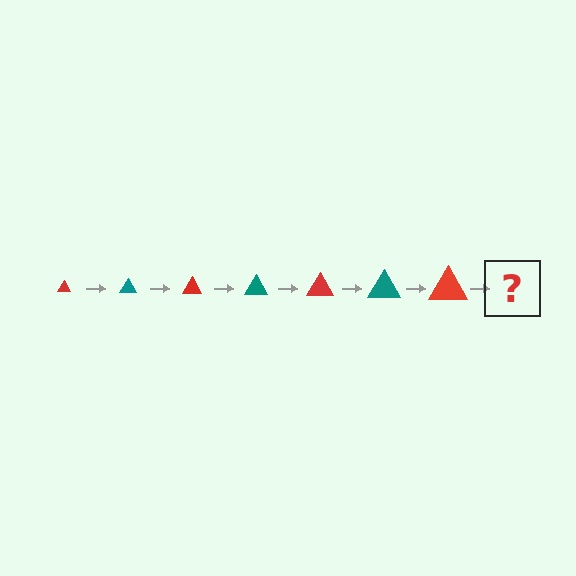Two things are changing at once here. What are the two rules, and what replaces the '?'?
The two rules are that the triangle grows larger each step and the color cycles through red and teal. The '?' should be a teal triangle, larger than the previous one.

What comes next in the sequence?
The next element should be a teal triangle, larger than the previous one.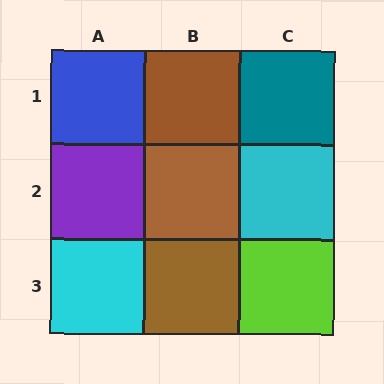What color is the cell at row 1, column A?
Blue.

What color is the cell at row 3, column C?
Lime.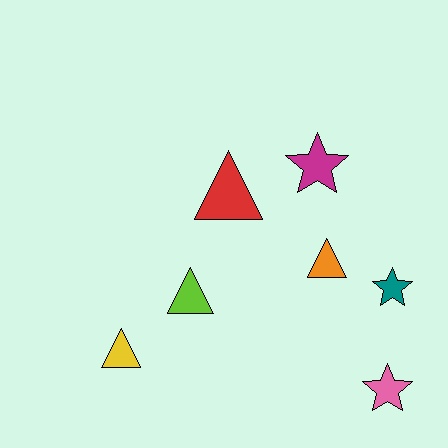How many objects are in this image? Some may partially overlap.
There are 7 objects.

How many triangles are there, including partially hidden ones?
There are 4 triangles.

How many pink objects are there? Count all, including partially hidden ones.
There is 1 pink object.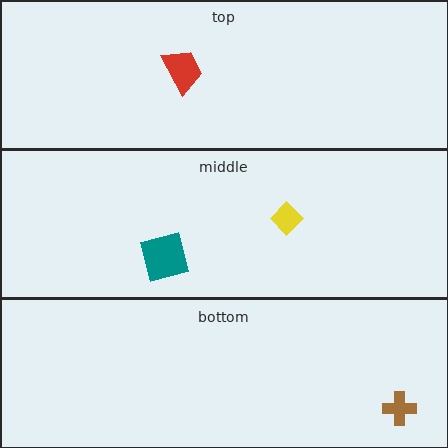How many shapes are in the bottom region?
1.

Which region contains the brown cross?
The bottom region.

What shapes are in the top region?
The red trapezoid.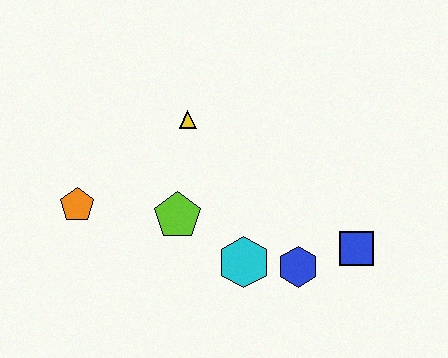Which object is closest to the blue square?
The blue hexagon is closest to the blue square.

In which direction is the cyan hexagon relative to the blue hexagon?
The cyan hexagon is to the left of the blue hexagon.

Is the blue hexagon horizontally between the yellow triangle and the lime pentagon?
No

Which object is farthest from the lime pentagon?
The blue square is farthest from the lime pentagon.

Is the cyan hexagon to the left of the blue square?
Yes